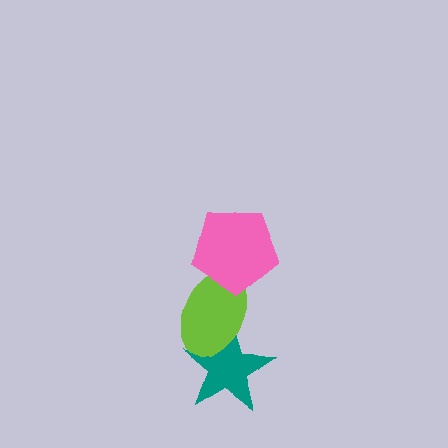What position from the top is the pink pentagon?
The pink pentagon is 1st from the top.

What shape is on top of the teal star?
The lime ellipse is on top of the teal star.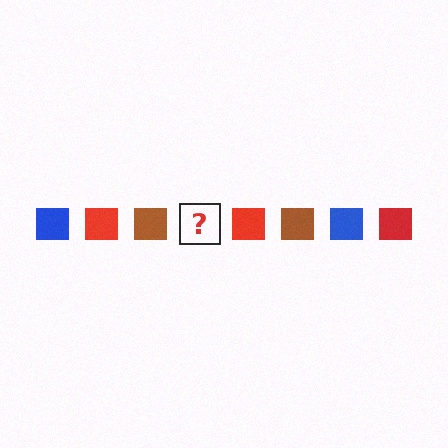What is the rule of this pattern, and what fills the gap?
The rule is that the pattern cycles through blue, red, brown squares. The gap should be filled with a blue square.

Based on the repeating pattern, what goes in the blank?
The blank should be a blue square.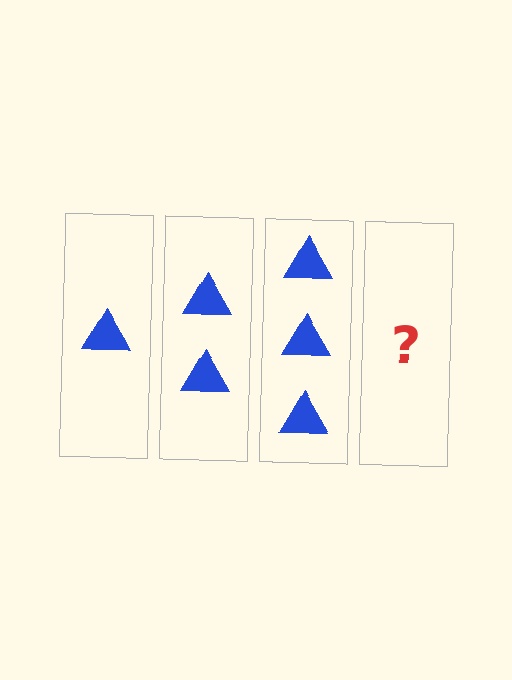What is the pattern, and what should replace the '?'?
The pattern is that each step adds one more triangle. The '?' should be 4 triangles.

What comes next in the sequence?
The next element should be 4 triangles.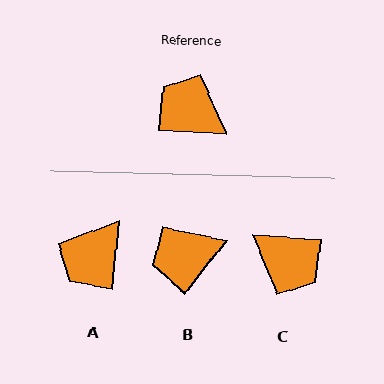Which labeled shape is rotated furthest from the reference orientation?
C, about 179 degrees away.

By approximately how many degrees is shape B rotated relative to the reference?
Approximately 56 degrees counter-clockwise.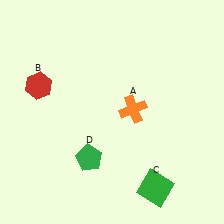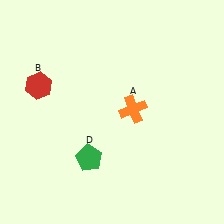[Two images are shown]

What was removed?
The green square (C) was removed in Image 2.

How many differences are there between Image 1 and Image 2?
There is 1 difference between the two images.